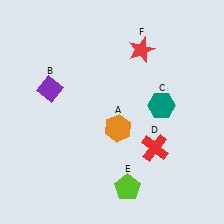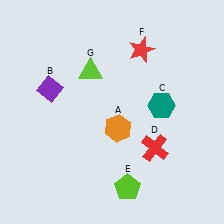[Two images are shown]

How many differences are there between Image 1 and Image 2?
There is 1 difference between the two images.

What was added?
A lime triangle (G) was added in Image 2.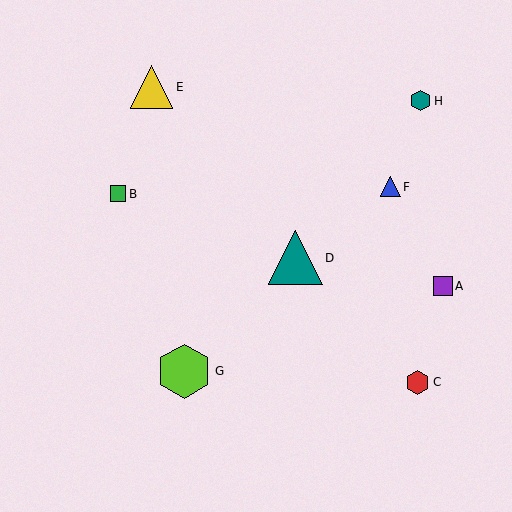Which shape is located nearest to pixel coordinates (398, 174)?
The blue triangle (labeled F) at (390, 187) is nearest to that location.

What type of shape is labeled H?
Shape H is a teal hexagon.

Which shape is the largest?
The lime hexagon (labeled G) is the largest.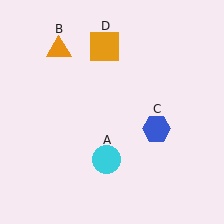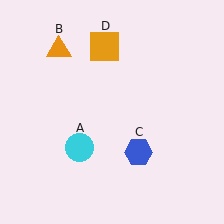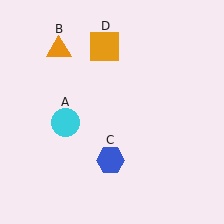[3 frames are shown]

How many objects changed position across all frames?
2 objects changed position: cyan circle (object A), blue hexagon (object C).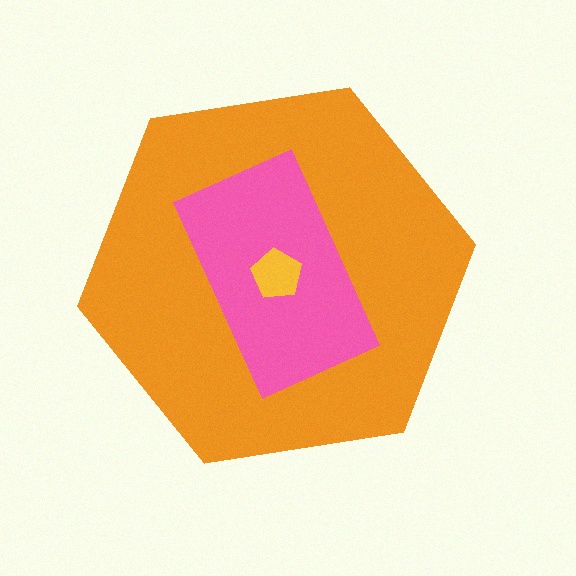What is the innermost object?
The yellow pentagon.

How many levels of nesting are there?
3.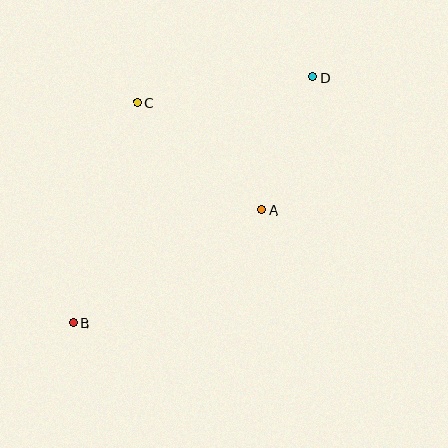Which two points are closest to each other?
Points A and D are closest to each other.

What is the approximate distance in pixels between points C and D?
The distance between C and D is approximately 178 pixels.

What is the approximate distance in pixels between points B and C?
The distance between B and C is approximately 229 pixels.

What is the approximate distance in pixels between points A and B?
The distance between A and B is approximately 220 pixels.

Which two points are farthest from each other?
Points B and D are farthest from each other.